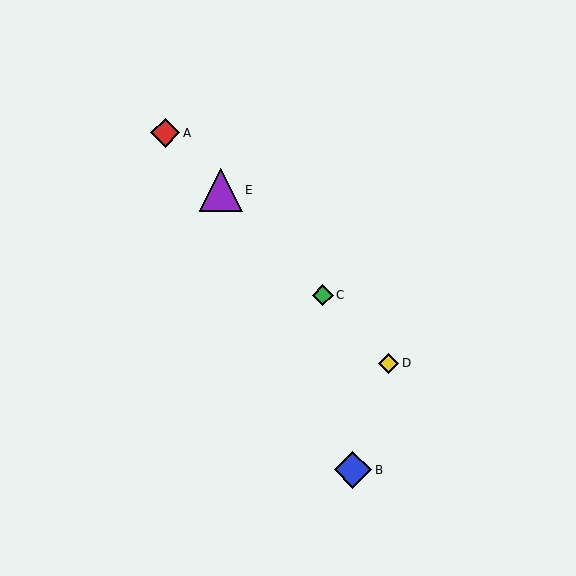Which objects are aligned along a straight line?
Objects A, C, D, E are aligned along a straight line.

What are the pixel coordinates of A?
Object A is at (165, 133).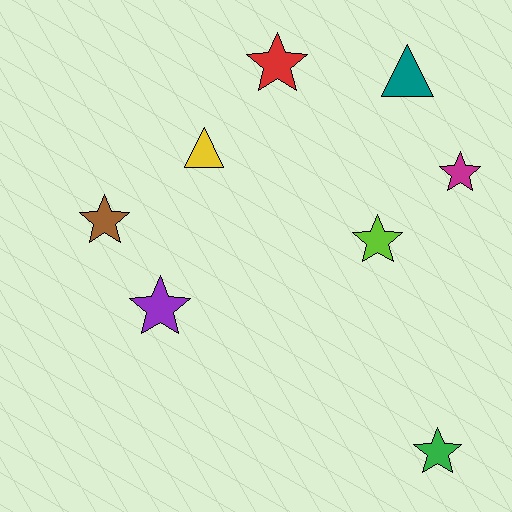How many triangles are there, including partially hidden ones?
There are 2 triangles.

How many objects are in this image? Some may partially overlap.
There are 8 objects.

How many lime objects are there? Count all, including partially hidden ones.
There is 1 lime object.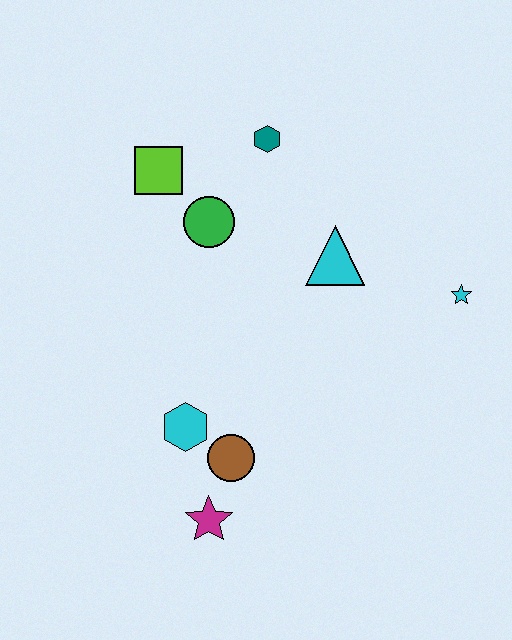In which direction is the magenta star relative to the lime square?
The magenta star is below the lime square.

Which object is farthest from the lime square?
The magenta star is farthest from the lime square.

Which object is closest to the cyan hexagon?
The brown circle is closest to the cyan hexagon.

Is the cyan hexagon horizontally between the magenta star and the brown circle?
No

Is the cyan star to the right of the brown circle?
Yes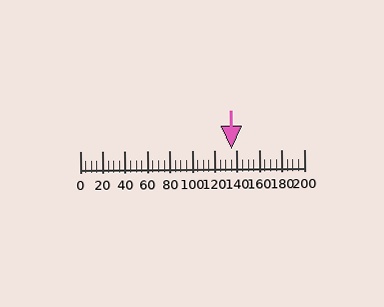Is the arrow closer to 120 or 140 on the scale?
The arrow is closer to 140.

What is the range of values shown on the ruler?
The ruler shows values from 0 to 200.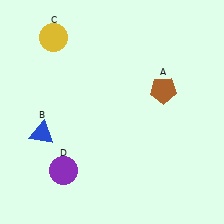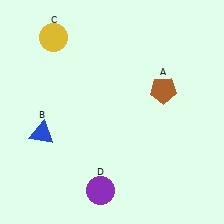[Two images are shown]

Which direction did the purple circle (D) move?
The purple circle (D) moved right.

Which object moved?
The purple circle (D) moved right.